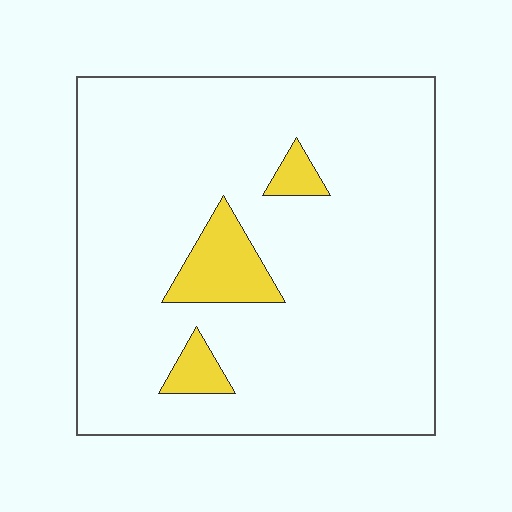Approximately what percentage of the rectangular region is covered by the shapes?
Approximately 10%.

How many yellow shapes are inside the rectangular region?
3.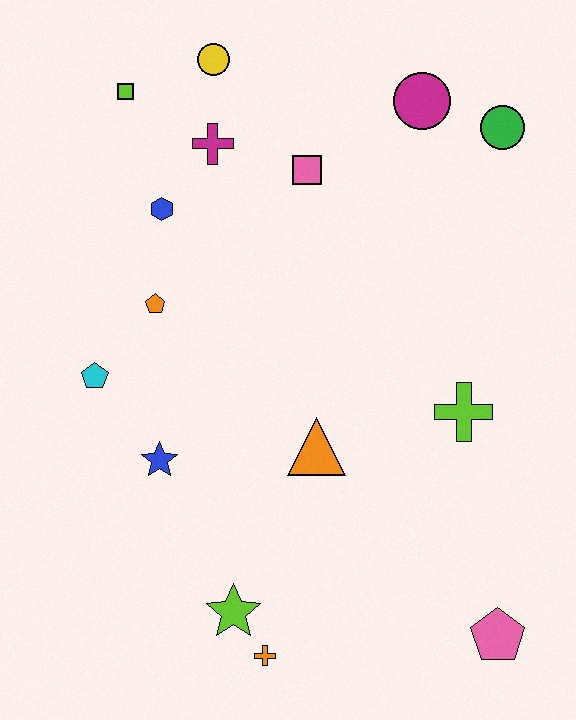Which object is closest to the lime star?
The orange cross is closest to the lime star.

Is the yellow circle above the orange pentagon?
Yes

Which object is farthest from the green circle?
The orange cross is farthest from the green circle.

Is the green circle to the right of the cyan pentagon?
Yes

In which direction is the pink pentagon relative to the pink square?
The pink pentagon is below the pink square.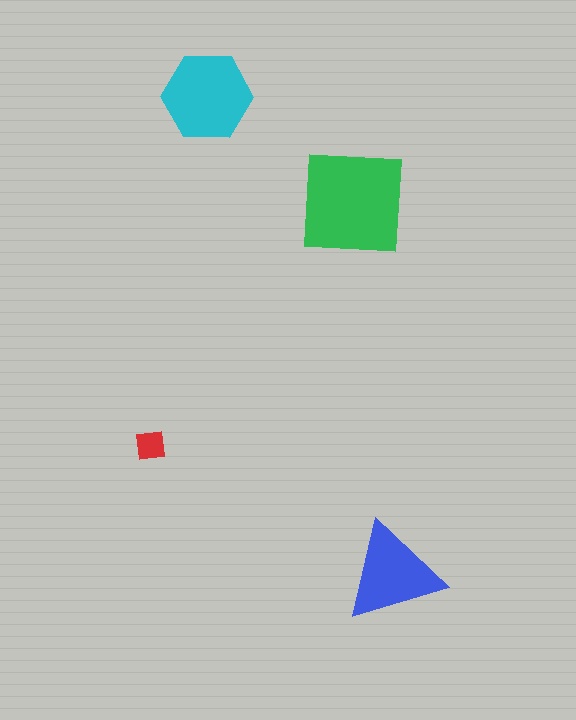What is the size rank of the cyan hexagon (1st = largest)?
2nd.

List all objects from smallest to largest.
The red square, the blue triangle, the cyan hexagon, the green square.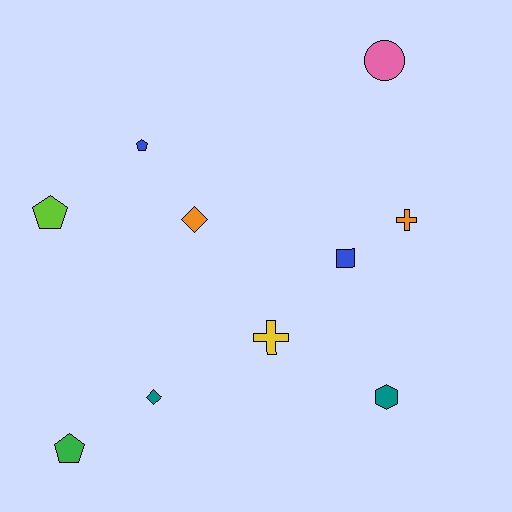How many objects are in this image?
There are 10 objects.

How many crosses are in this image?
There are 2 crosses.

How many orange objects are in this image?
There are 2 orange objects.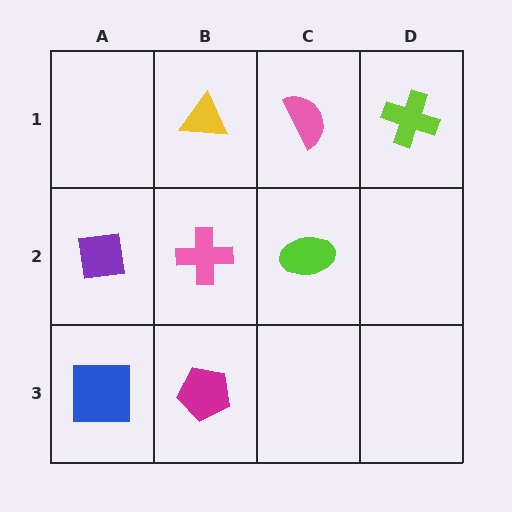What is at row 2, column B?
A pink cross.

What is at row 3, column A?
A blue square.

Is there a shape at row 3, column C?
No, that cell is empty.